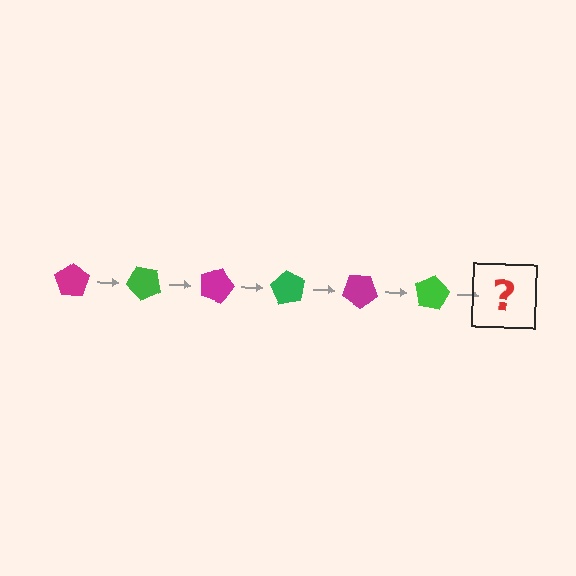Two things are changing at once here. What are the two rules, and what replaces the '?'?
The two rules are that it rotates 45 degrees each step and the color cycles through magenta and green. The '?' should be a magenta pentagon, rotated 270 degrees from the start.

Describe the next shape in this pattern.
It should be a magenta pentagon, rotated 270 degrees from the start.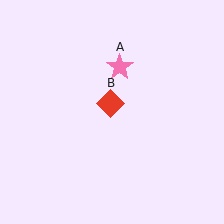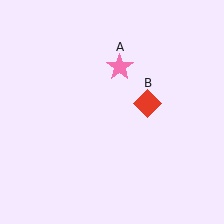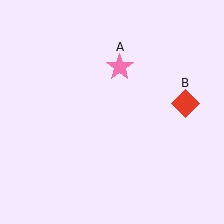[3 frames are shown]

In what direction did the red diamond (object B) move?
The red diamond (object B) moved right.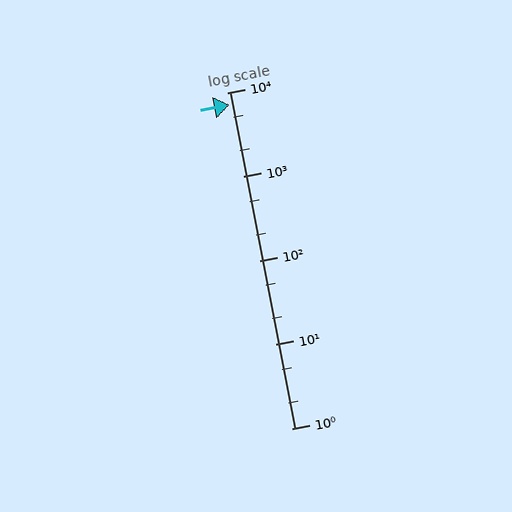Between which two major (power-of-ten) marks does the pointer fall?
The pointer is between 1000 and 10000.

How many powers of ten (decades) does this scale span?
The scale spans 4 decades, from 1 to 10000.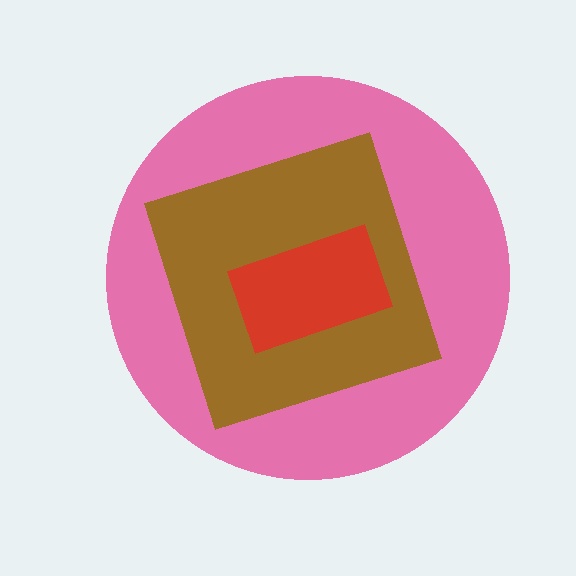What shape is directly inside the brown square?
The red rectangle.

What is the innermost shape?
The red rectangle.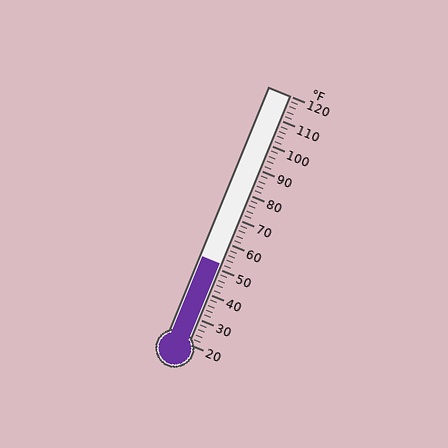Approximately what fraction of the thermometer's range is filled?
The thermometer is filled to approximately 30% of its range.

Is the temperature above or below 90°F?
The temperature is below 90°F.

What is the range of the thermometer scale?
The thermometer scale ranges from 20°F to 120°F.